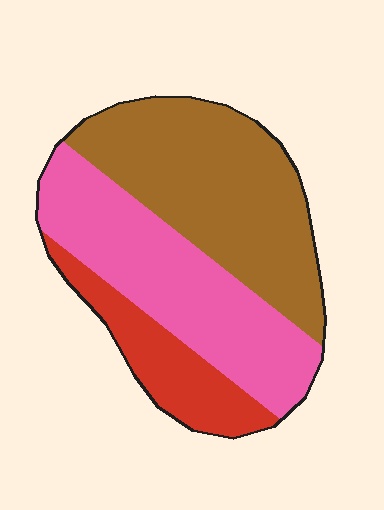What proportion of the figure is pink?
Pink takes up about two fifths (2/5) of the figure.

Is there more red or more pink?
Pink.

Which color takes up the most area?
Brown, at roughly 45%.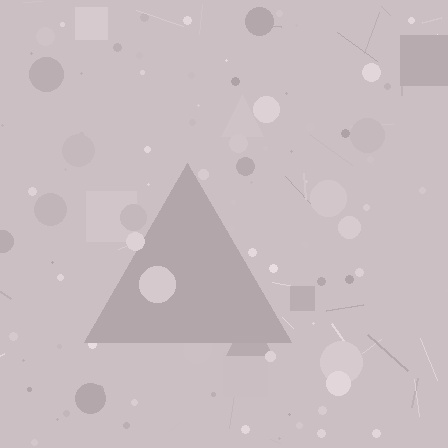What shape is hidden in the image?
A triangle is hidden in the image.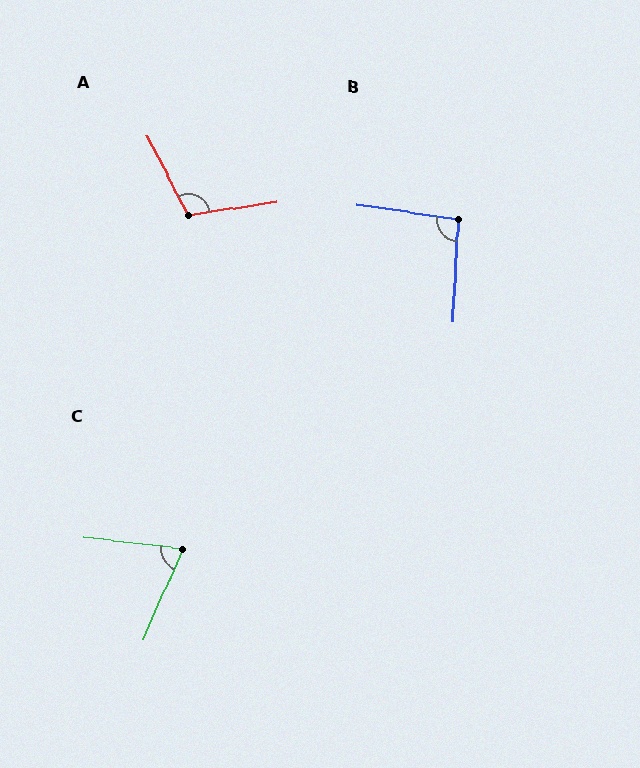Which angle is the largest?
A, at approximately 109 degrees.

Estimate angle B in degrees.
Approximately 96 degrees.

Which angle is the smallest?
C, at approximately 73 degrees.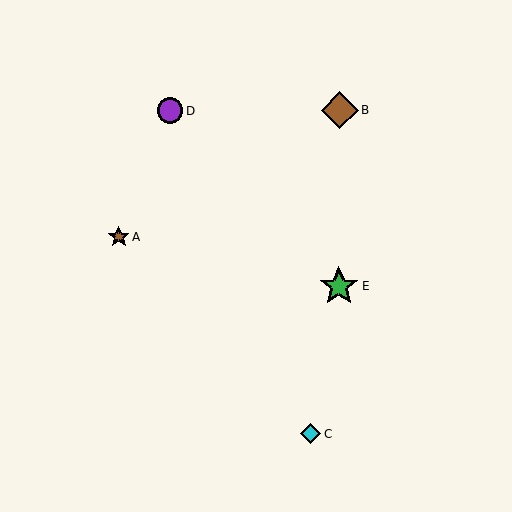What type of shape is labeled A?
Shape A is a brown star.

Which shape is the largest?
The green star (labeled E) is the largest.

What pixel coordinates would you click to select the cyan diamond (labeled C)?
Click at (311, 434) to select the cyan diamond C.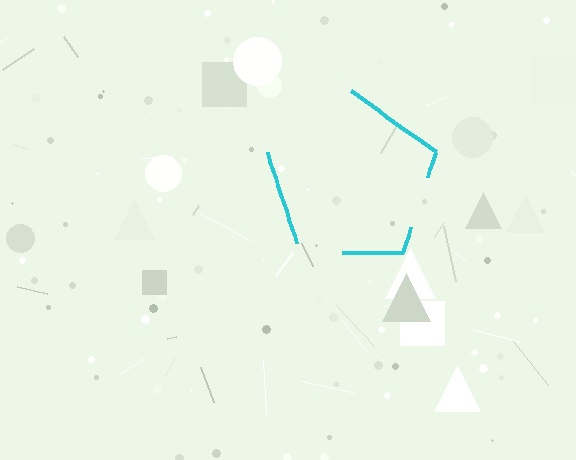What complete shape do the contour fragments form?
The contour fragments form a pentagon.